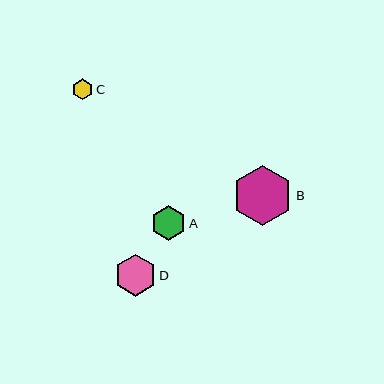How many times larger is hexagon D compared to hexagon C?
Hexagon D is approximately 2.1 times the size of hexagon C.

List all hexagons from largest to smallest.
From largest to smallest: B, D, A, C.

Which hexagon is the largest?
Hexagon B is the largest with a size of approximately 60 pixels.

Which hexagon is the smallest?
Hexagon C is the smallest with a size of approximately 20 pixels.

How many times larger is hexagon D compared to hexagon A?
Hexagon D is approximately 1.2 times the size of hexagon A.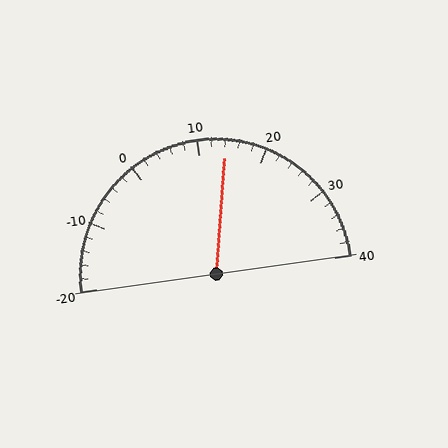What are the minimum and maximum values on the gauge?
The gauge ranges from -20 to 40.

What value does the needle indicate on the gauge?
The needle indicates approximately 14.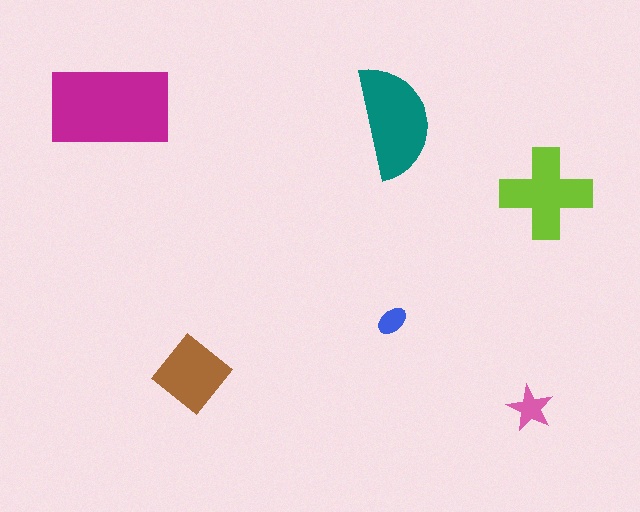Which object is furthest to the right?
The lime cross is rightmost.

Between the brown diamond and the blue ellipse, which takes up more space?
The brown diamond.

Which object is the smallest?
The blue ellipse.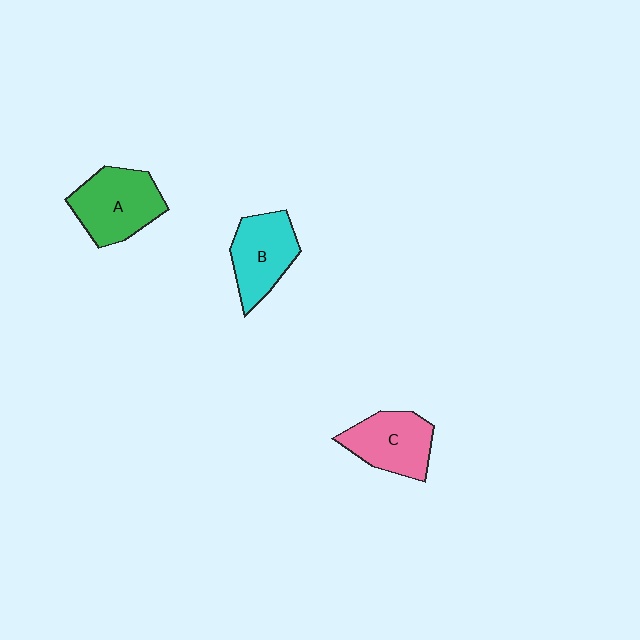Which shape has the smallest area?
Shape B (cyan).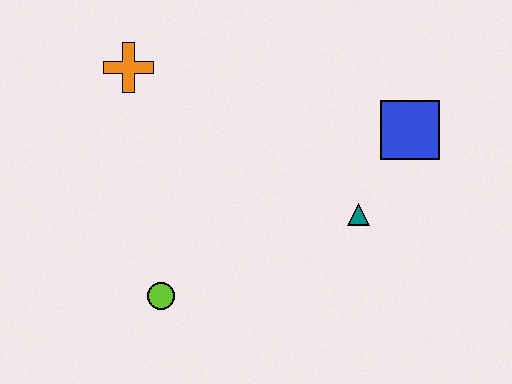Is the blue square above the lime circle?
Yes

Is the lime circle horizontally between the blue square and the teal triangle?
No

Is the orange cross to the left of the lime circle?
Yes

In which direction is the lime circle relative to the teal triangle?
The lime circle is to the left of the teal triangle.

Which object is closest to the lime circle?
The teal triangle is closest to the lime circle.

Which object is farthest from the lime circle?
The blue square is farthest from the lime circle.